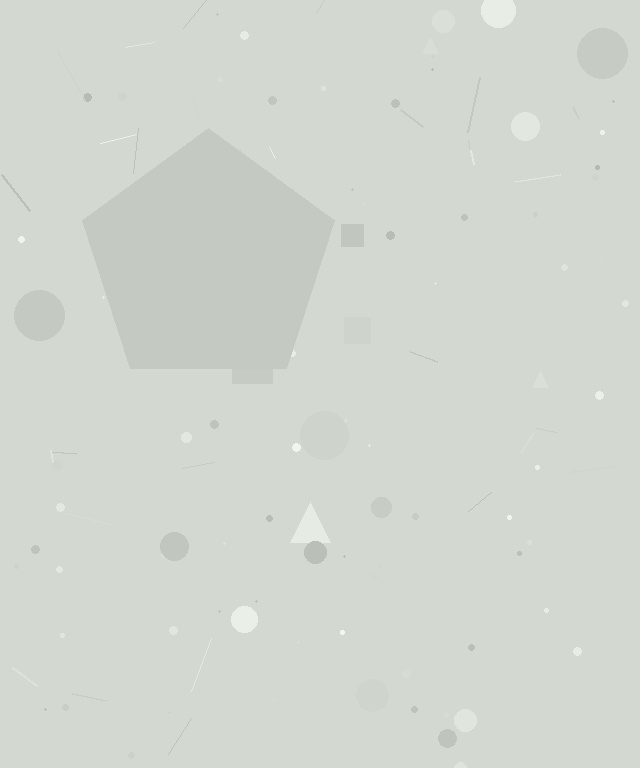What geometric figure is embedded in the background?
A pentagon is embedded in the background.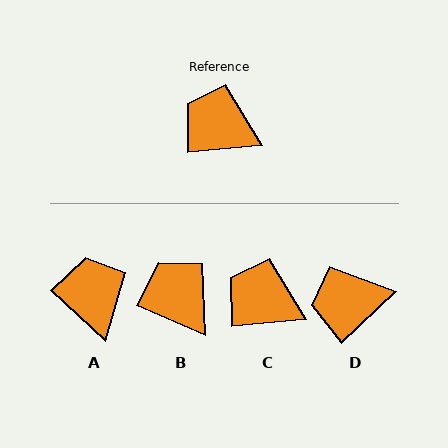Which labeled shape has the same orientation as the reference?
C.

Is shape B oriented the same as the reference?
No, it is off by about 29 degrees.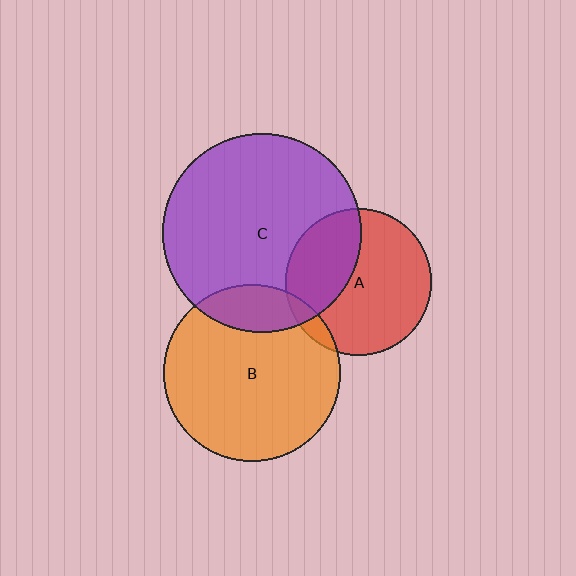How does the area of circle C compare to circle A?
Approximately 1.8 times.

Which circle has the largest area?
Circle C (purple).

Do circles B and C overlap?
Yes.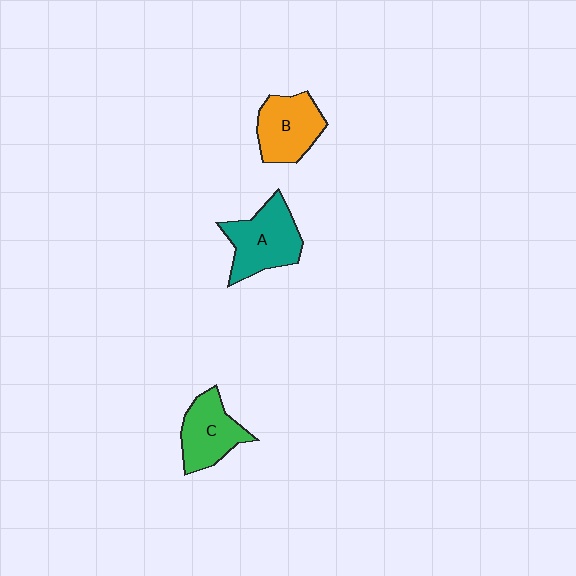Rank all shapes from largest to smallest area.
From largest to smallest: A (teal), B (orange), C (green).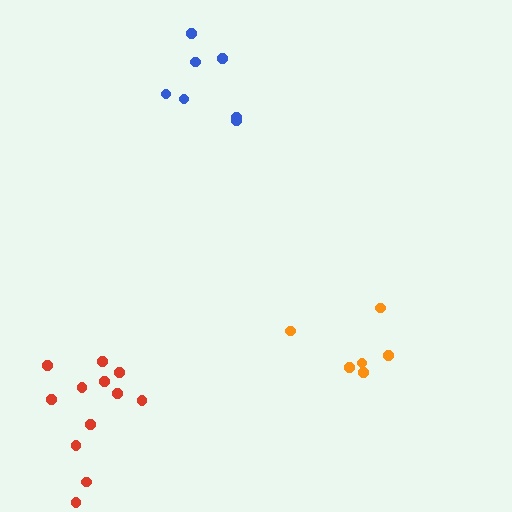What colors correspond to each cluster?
The clusters are colored: blue, orange, red.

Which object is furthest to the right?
The orange cluster is rightmost.